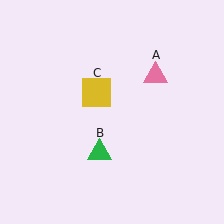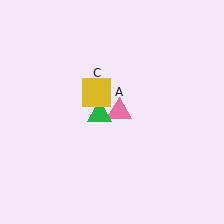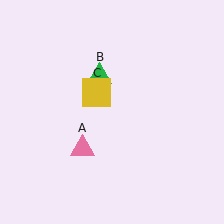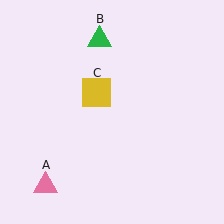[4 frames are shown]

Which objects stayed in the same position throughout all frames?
Yellow square (object C) remained stationary.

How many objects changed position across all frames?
2 objects changed position: pink triangle (object A), green triangle (object B).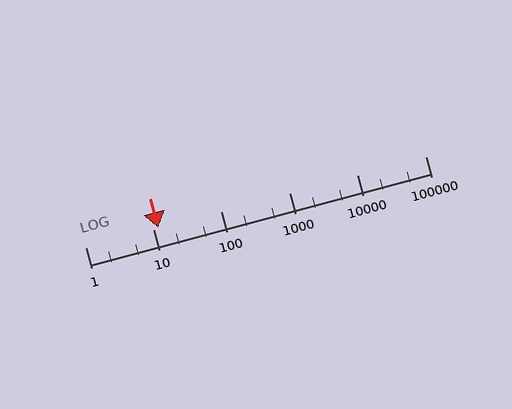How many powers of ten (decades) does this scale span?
The scale spans 5 decades, from 1 to 100000.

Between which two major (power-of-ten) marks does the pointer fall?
The pointer is between 10 and 100.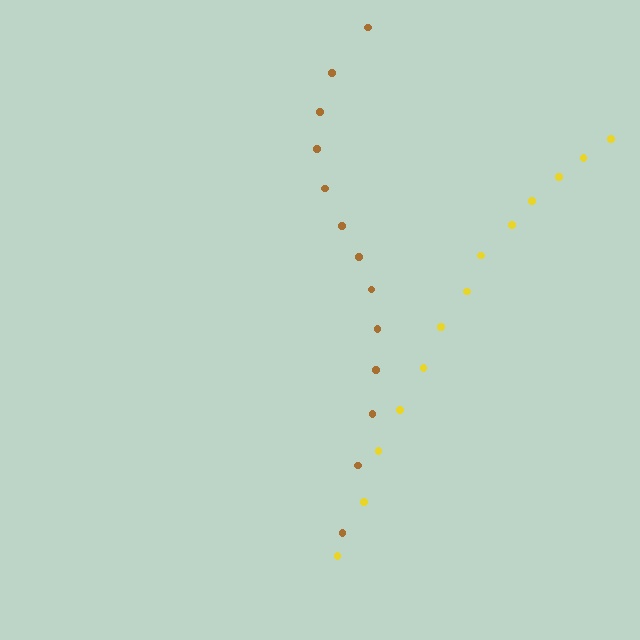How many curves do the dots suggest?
There are 2 distinct paths.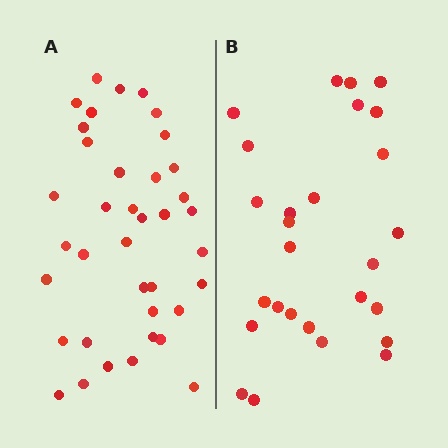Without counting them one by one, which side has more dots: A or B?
Region A (the left region) has more dots.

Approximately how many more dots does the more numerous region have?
Region A has roughly 12 or so more dots than region B.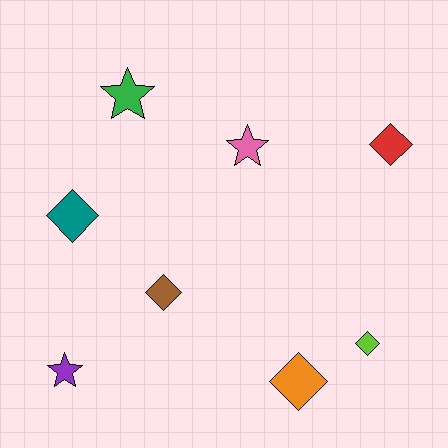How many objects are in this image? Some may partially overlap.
There are 8 objects.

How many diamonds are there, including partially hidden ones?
There are 5 diamonds.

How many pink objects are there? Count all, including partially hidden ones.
There is 1 pink object.